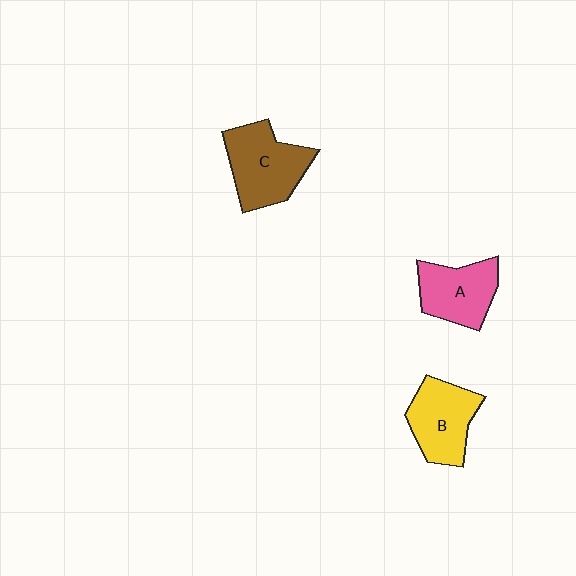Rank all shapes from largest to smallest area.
From largest to smallest: C (brown), B (yellow), A (pink).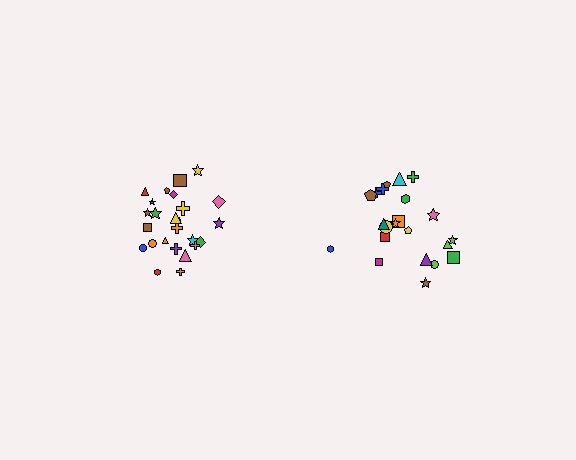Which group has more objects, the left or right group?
The left group.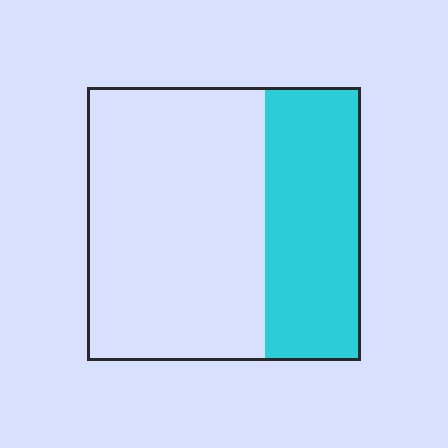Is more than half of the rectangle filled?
No.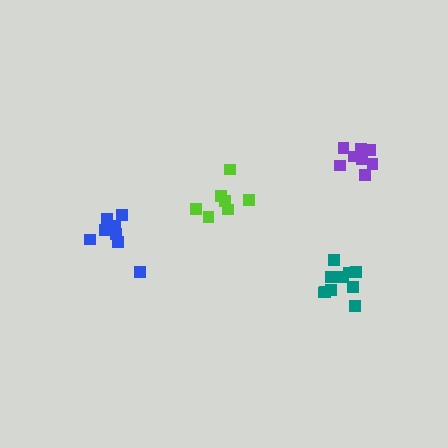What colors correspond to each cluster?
The clusters are colored: lime, blue, teal, purple.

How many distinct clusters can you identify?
There are 4 distinct clusters.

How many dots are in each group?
Group 1: 7 dots, Group 2: 9 dots, Group 3: 10 dots, Group 4: 9 dots (35 total).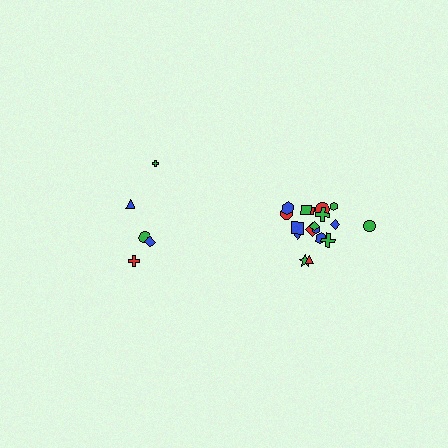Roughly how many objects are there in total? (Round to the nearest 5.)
Roughly 25 objects in total.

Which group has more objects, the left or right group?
The right group.